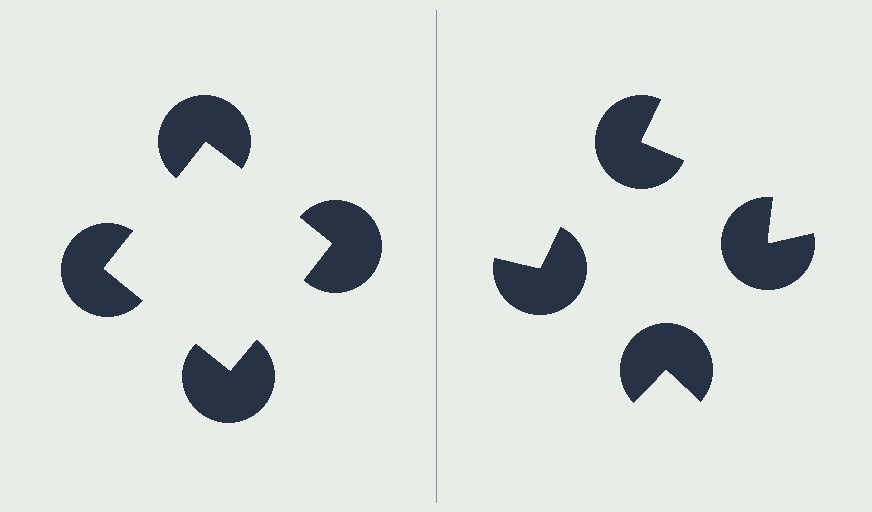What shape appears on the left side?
An illusory square.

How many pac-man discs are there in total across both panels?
8 — 4 on each side.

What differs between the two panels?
The pac-man discs are positioned identically on both sides; only the wedge orientations differ. On the left they align to a square; on the right they are misaligned.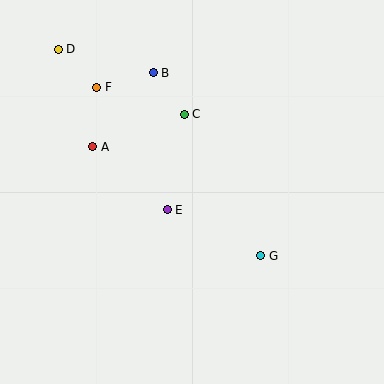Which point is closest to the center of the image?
Point E at (167, 210) is closest to the center.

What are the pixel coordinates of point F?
Point F is at (97, 87).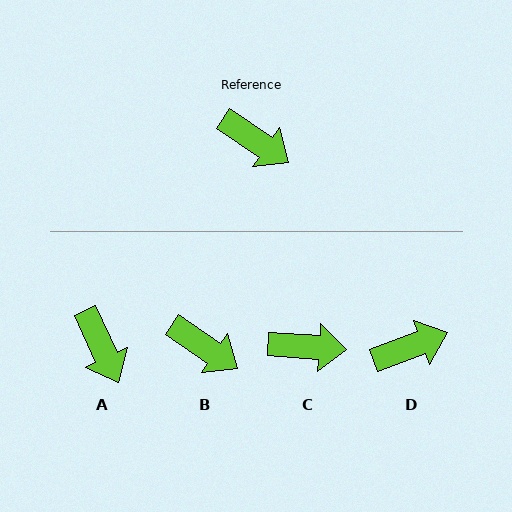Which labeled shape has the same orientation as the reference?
B.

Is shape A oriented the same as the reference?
No, it is off by about 31 degrees.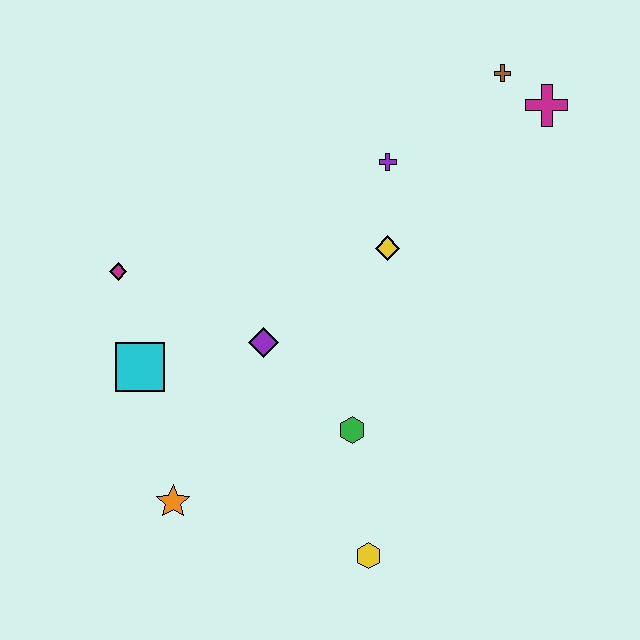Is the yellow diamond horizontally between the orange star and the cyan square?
No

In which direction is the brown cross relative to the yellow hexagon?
The brown cross is above the yellow hexagon.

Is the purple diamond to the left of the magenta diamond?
No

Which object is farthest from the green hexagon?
The brown cross is farthest from the green hexagon.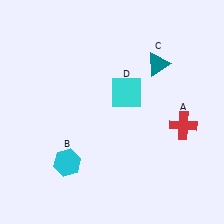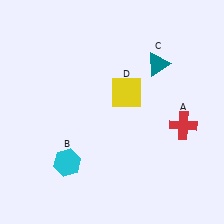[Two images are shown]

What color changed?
The square (D) changed from cyan in Image 1 to yellow in Image 2.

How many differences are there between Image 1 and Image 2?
There is 1 difference between the two images.